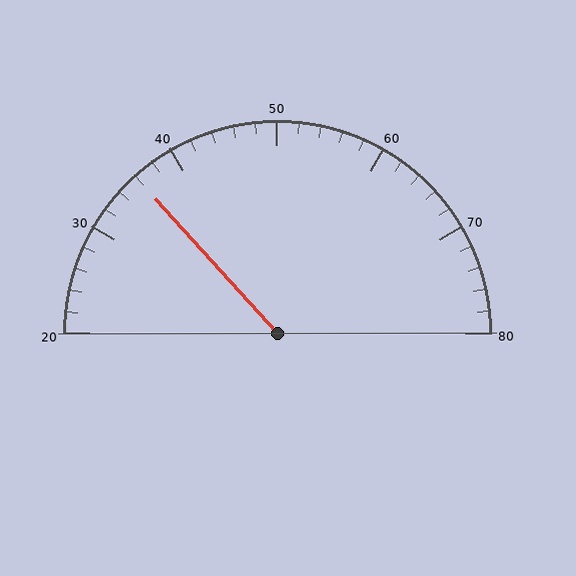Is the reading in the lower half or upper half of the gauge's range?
The reading is in the lower half of the range (20 to 80).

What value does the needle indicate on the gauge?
The needle indicates approximately 36.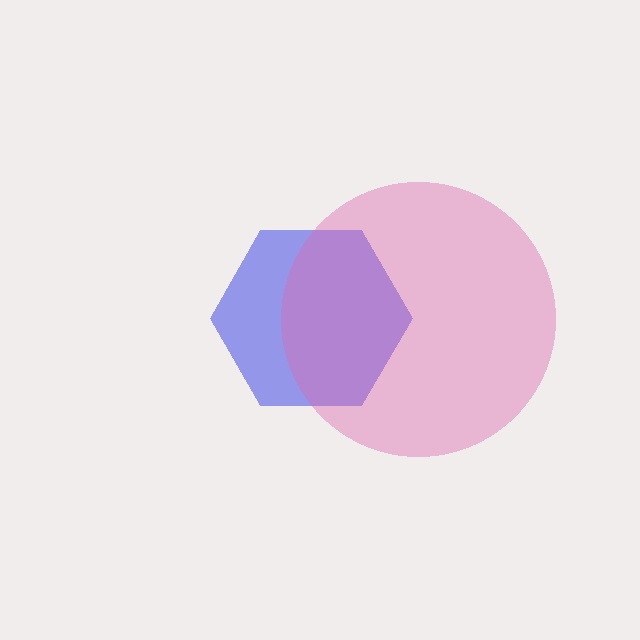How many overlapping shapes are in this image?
There are 2 overlapping shapes in the image.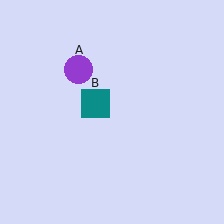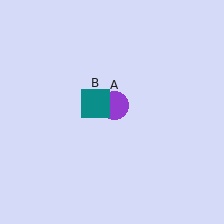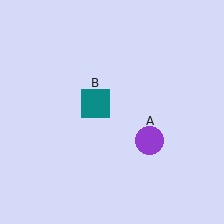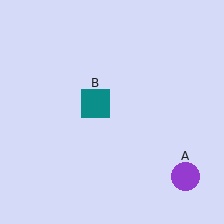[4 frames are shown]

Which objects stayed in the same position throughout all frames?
Teal square (object B) remained stationary.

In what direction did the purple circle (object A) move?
The purple circle (object A) moved down and to the right.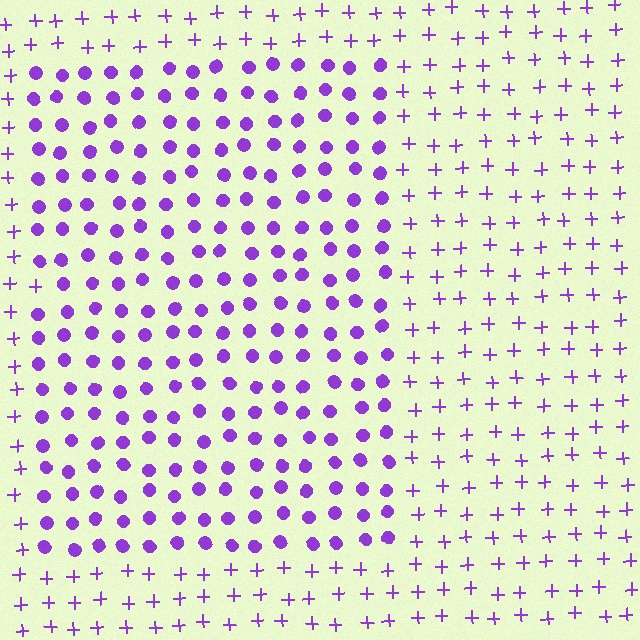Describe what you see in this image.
The image is filled with small purple elements arranged in a uniform grid. A rectangle-shaped region contains circles, while the surrounding area contains plus signs. The boundary is defined purely by the change in element shape.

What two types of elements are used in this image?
The image uses circles inside the rectangle region and plus signs outside it.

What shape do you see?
I see a rectangle.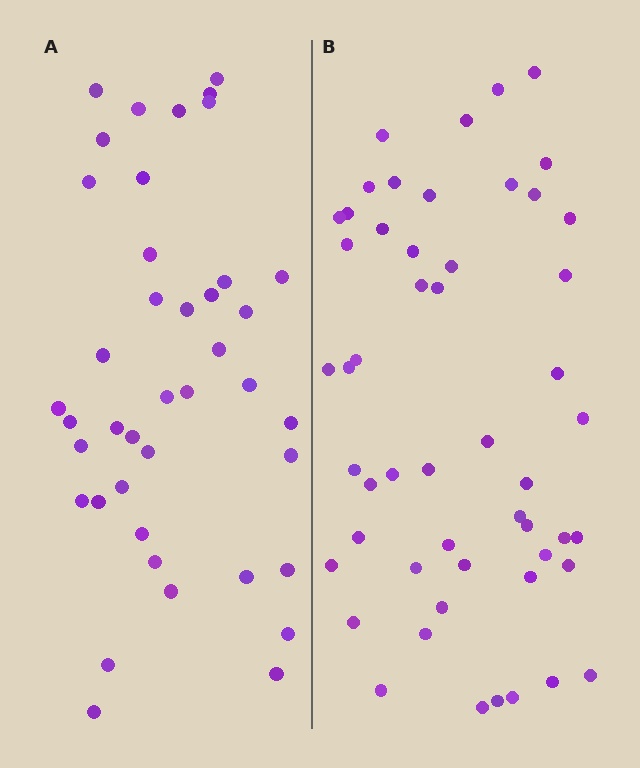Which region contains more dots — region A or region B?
Region B (the right region) has more dots.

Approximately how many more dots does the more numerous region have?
Region B has roughly 12 or so more dots than region A.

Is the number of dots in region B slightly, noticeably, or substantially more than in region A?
Region B has noticeably more, but not dramatically so. The ratio is roughly 1.3 to 1.